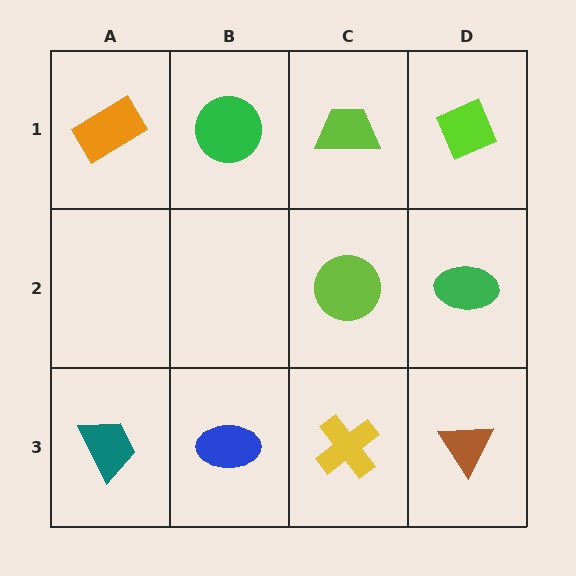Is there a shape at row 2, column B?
No, that cell is empty.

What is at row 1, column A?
An orange rectangle.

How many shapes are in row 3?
4 shapes.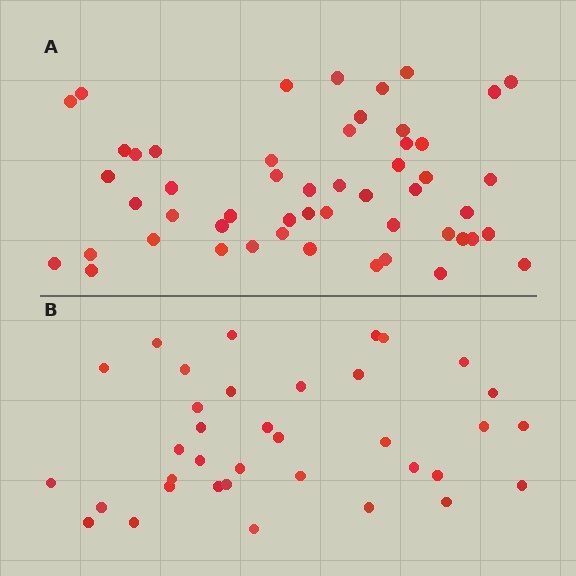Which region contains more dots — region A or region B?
Region A (the top region) has more dots.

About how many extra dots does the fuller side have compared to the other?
Region A has approximately 15 more dots than region B.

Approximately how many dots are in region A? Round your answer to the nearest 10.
About 50 dots. (The exact count is 52, which rounds to 50.)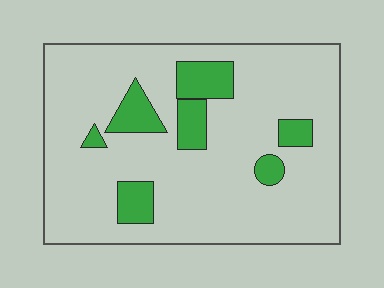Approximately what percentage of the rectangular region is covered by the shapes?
Approximately 15%.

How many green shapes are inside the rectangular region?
7.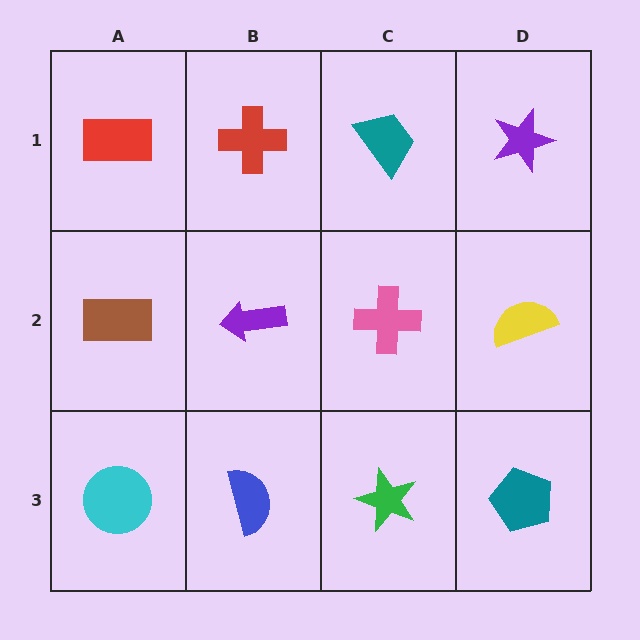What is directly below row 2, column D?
A teal pentagon.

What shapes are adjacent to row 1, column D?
A yellow semicircle (row 2, column D), a teal trapezoid (row 1, column C).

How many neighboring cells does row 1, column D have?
2.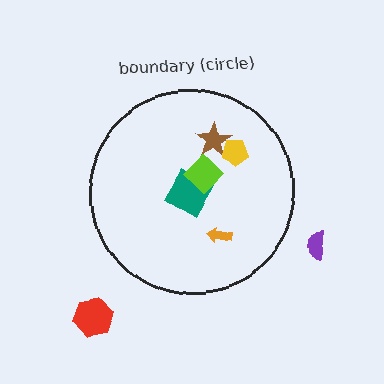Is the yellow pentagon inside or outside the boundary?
Inside.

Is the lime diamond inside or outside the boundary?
Inside.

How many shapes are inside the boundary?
5 inside, 2 outside.